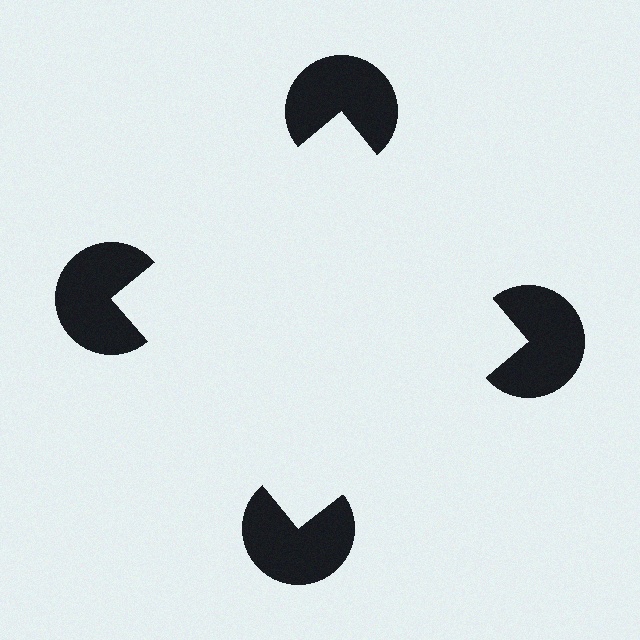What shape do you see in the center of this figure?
An illusory square — its edges are inferred from the aligned wedge cuts in the pac-man discs, not physically drawn.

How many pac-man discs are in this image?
There are 4 — one at each vertex of the illusory square.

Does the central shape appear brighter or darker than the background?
It typically appears slightly brighter than the background, even though no actual brightness change is drawn.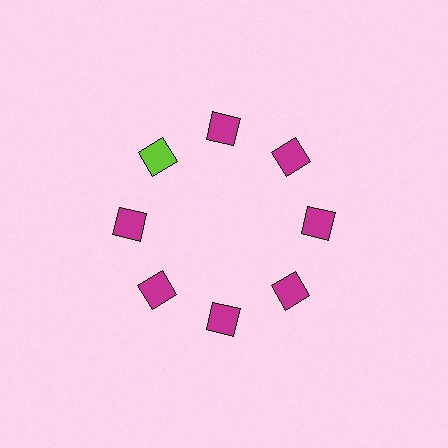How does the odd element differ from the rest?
It has a different color: lime instead of magenta.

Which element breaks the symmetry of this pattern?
The lime square at roughly the 10 o'clock position breaks the symmetry. All other shapes are magenta squares.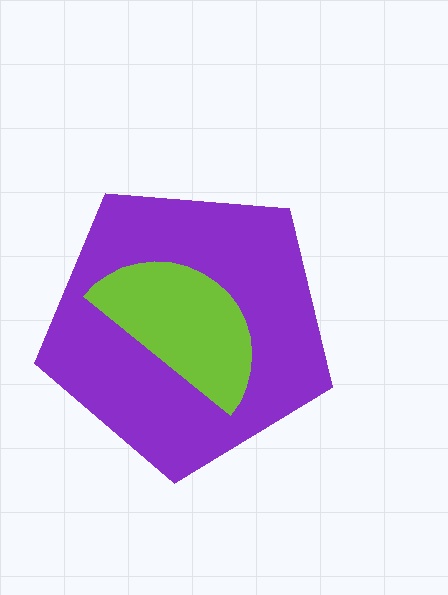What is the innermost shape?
The lime semicircle.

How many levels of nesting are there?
2.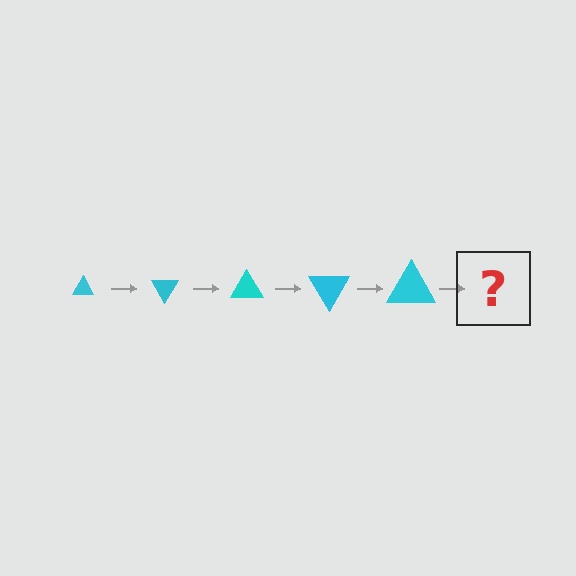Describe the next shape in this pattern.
It should be a triangle, larger than the previous one and rotated 300 degrees from the start.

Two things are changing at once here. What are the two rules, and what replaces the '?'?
The two rules are that the triangle grows larger each step and it rotates 60 degrees each step. The '?' should be a triangle, larger than the previous one and rotated 300 degrees from the start.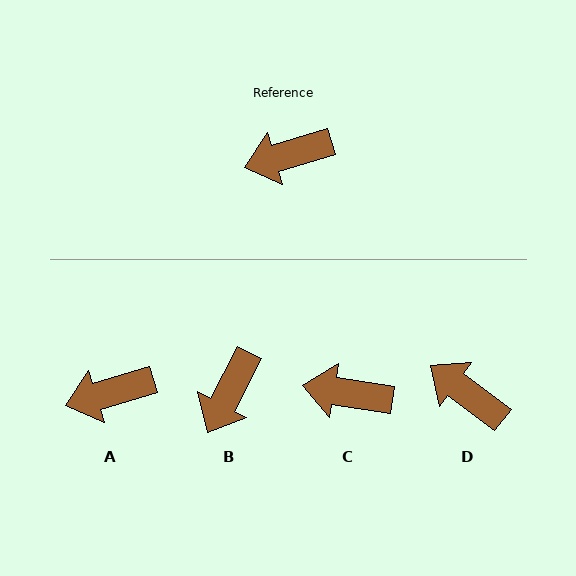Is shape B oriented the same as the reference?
No, it is off by about 46 degrees.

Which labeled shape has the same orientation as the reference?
A.